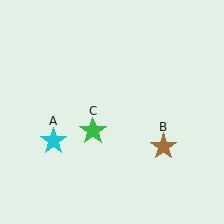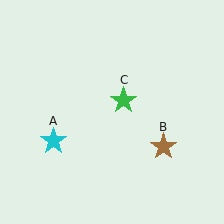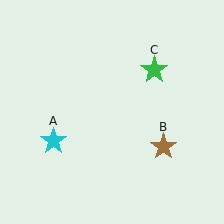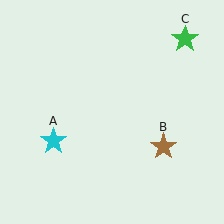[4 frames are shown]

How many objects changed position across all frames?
1 object changed position: green star (object C).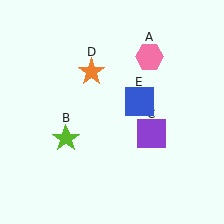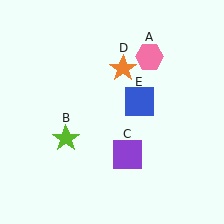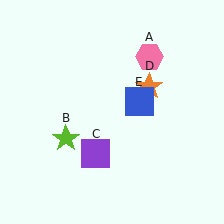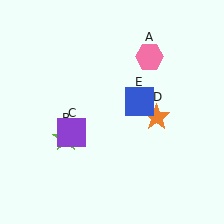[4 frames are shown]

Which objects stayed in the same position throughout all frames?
Pink hexagon (object A) and lime star (object B) and blue square (object E) remained stationary.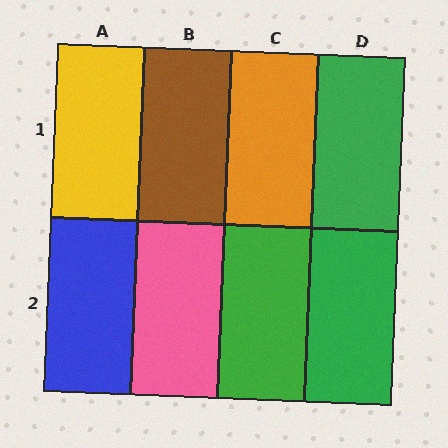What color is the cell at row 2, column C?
Green.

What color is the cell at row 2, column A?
Blue.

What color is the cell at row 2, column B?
Pink.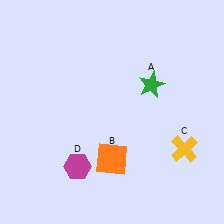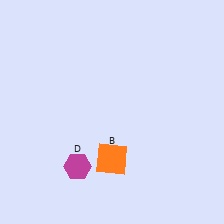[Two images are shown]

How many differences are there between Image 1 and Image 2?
There are 2 differences between the two images.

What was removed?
The yellow cross (C), the green star (A) were removed in Image 2.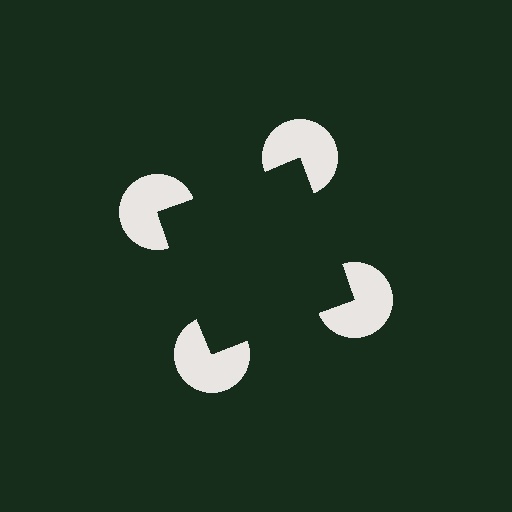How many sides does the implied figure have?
4 sides.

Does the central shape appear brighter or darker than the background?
It typically appears slightly darker than the background, even though no actual brightness change is drawn.